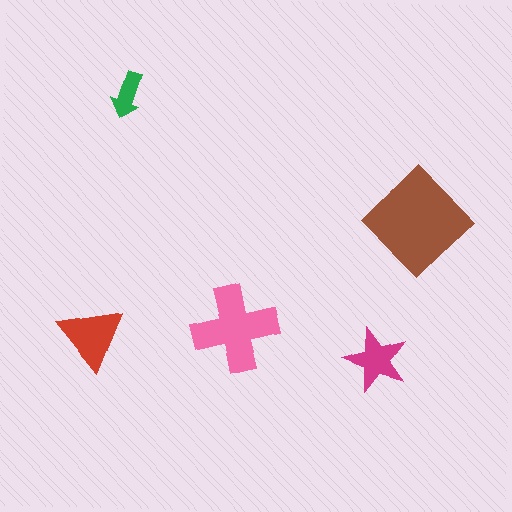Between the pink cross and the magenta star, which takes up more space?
The pink cross.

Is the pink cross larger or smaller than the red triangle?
Larger.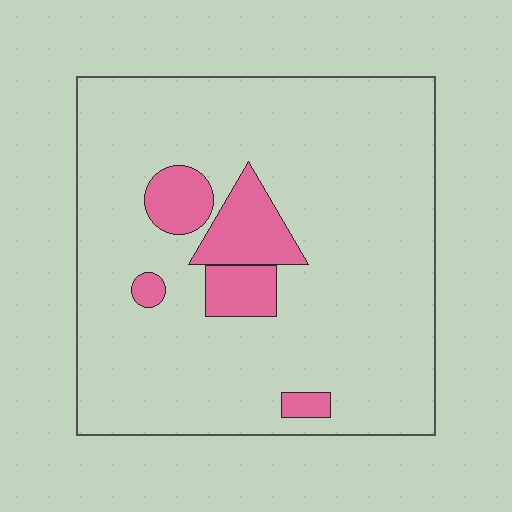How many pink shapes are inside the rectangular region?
5.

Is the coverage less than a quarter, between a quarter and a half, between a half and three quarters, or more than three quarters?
Less than a quarter.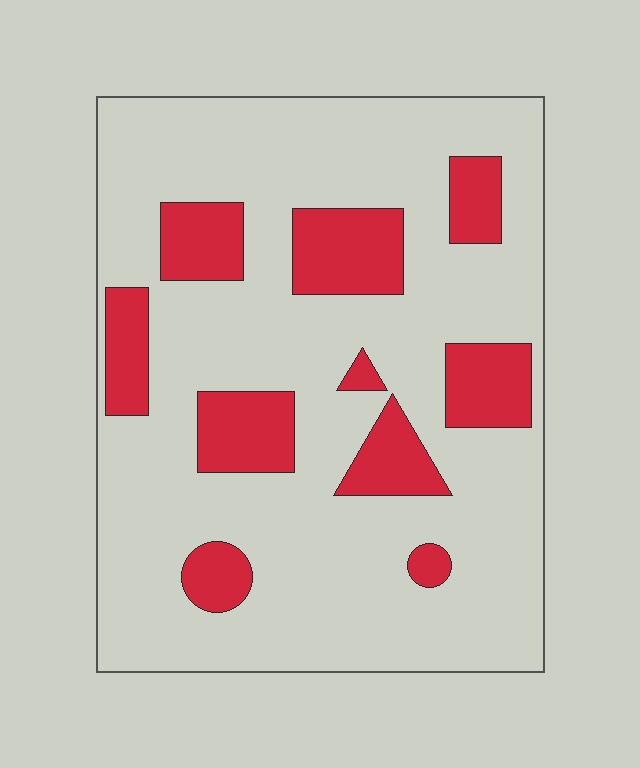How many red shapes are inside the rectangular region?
10.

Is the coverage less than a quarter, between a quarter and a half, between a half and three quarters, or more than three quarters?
Less than a quarter.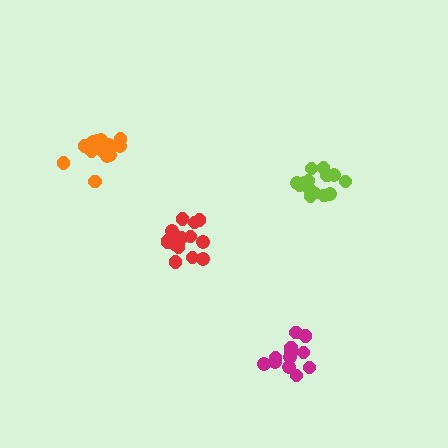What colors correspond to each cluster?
The clusters are colored: orange, magenta, red, lime.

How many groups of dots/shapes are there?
There are 4 groups.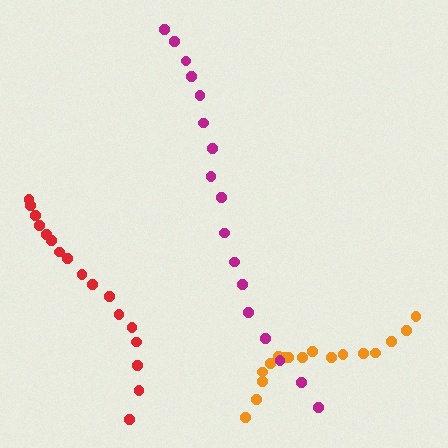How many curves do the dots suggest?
There are 3 distinct paths.